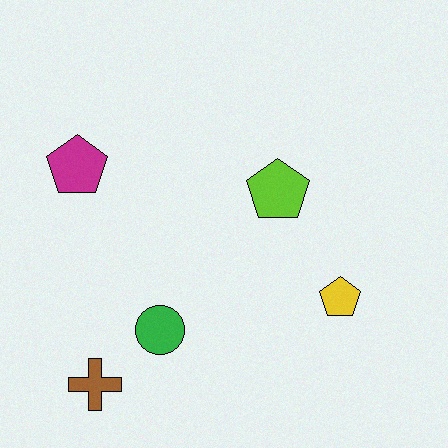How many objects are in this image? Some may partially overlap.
There are 5 objects.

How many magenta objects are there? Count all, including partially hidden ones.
There is 1 magenta object.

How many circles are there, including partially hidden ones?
There is 1 circle.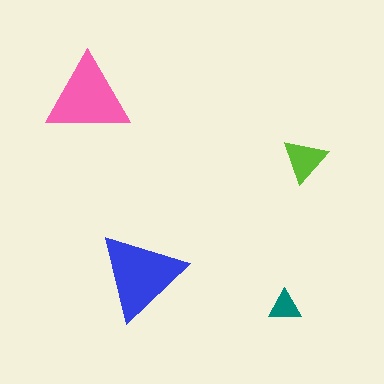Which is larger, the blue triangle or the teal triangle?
The blue one.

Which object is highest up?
The pink triangle is topmost.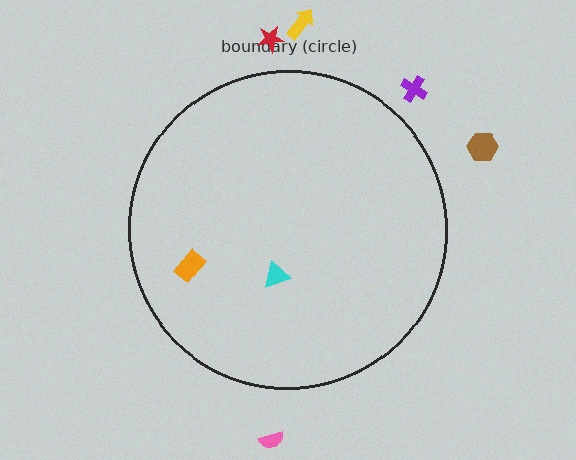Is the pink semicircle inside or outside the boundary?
Outside.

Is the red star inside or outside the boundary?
Outside.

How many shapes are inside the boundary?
2 inside, 5 outside.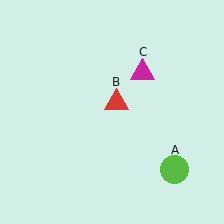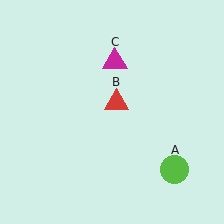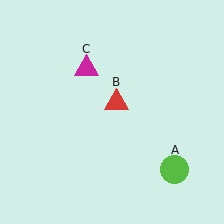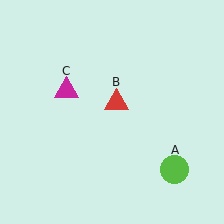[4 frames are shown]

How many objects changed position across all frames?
1 object changed position: magenta triangle (object C).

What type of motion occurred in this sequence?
The magenta triangle (object C) rotated counterclockwise around the center of the scene.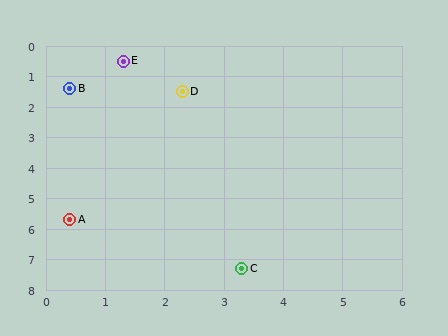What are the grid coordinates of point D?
Point D is at approximately (2.3, 1.5).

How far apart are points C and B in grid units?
Points C and B are about 6.6 grid units apart.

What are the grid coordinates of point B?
Point B is at approximately (0.4, 1.4).